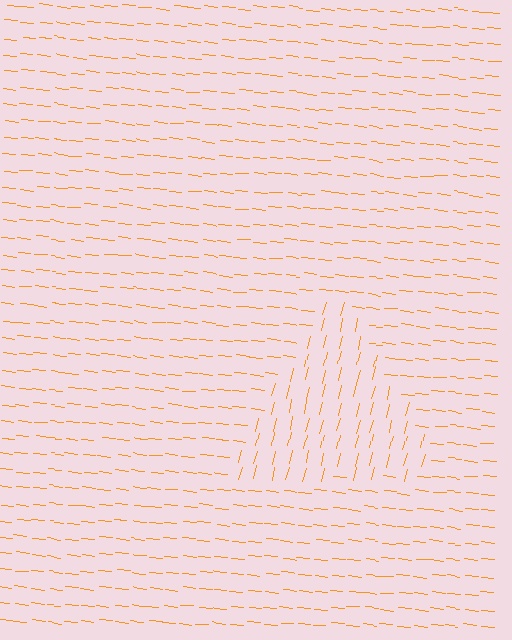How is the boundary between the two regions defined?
The boundary is defined purely by a change in line orientation (approximately 82 degrees difference). All lines are the same color and thickness.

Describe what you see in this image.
The image is filled with small orange line segments. A triangle region in the image has lines oriented differently from the surrounding lines, creating a visible texture boundary.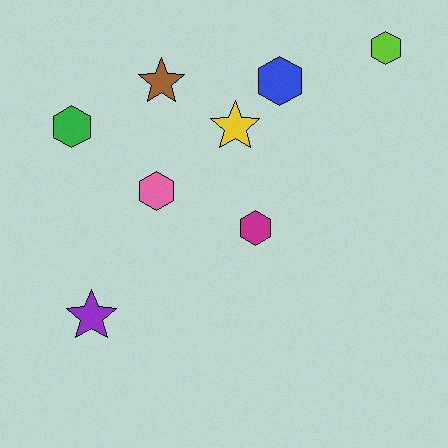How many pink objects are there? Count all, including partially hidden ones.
There is 1 pink object.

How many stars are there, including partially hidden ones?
There are 3 stars.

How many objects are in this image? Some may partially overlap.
There are 8 objects.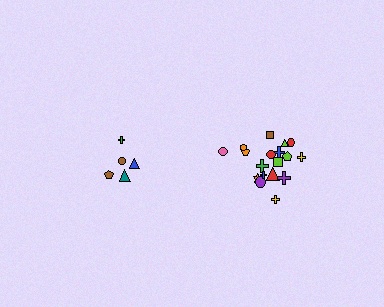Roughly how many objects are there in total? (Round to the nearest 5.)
Roughly 25 objects in total.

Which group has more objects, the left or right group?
The right group.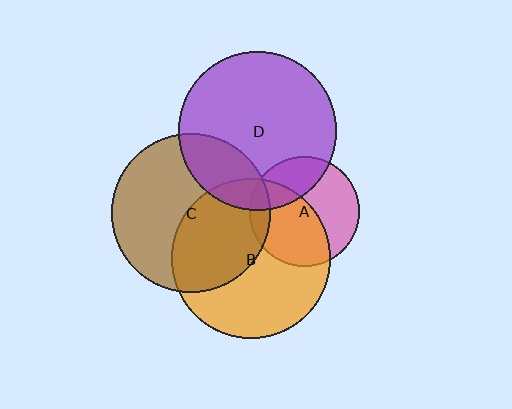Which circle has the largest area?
Circle B (orange).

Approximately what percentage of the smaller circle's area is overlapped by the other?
Approximately 10%.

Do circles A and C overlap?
Yes.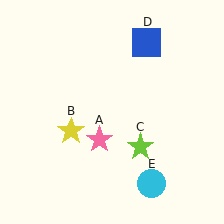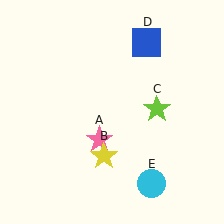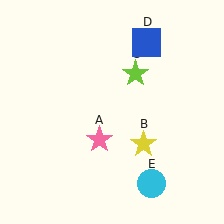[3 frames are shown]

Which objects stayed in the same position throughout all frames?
Pink star (object A) and blue square (object D) and cyan circle (object E) remained stationary.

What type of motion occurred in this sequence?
The yellow star (object B), lime star (object C) rotated counterclockwise around the center of the scene.